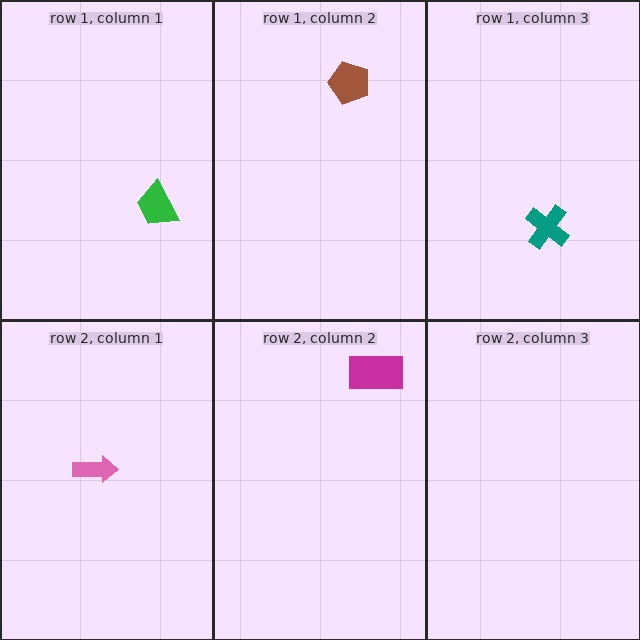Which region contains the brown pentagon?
The row 1, column 2 region.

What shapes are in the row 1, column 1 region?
The green trapezoid.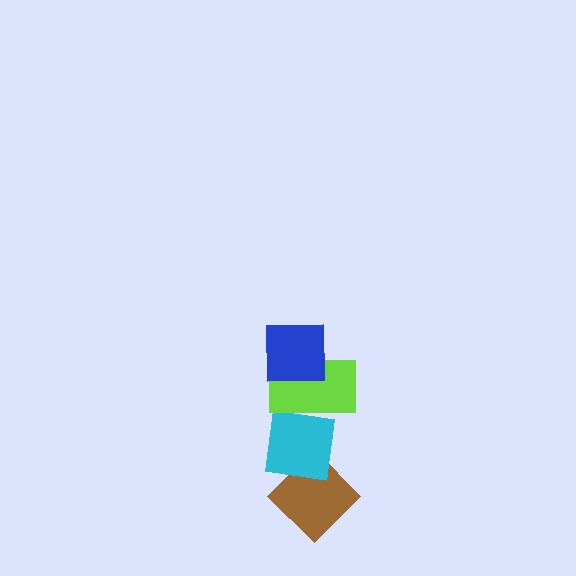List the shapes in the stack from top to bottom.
From top to bottom: the blue square, the lime rectangle, the cyan square, the brown diamond.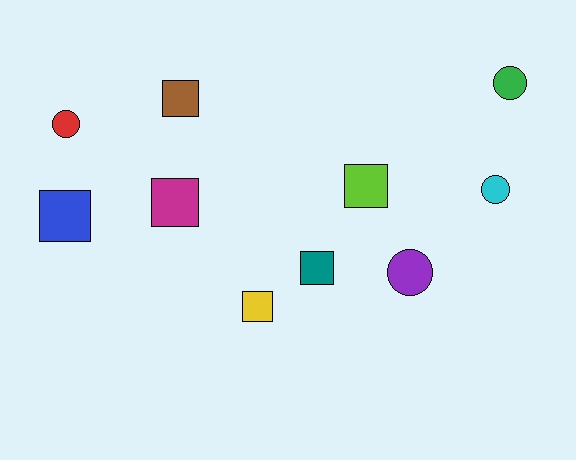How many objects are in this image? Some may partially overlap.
There are 10 objects.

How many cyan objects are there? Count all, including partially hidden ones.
There is 1 cyan object.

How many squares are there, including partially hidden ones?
There are 6 squares.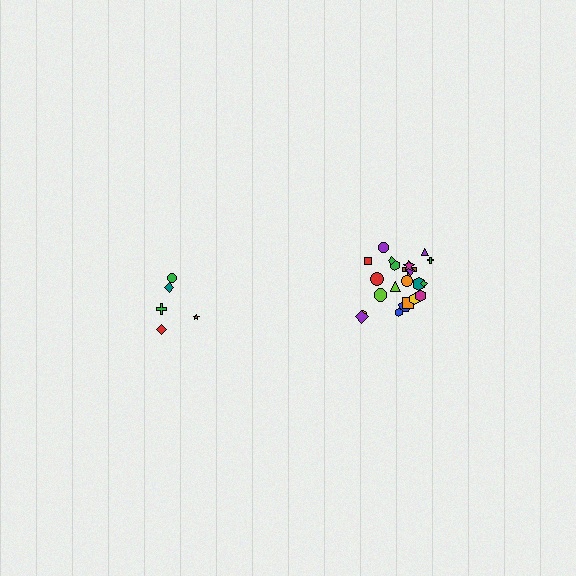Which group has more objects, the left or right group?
The right group.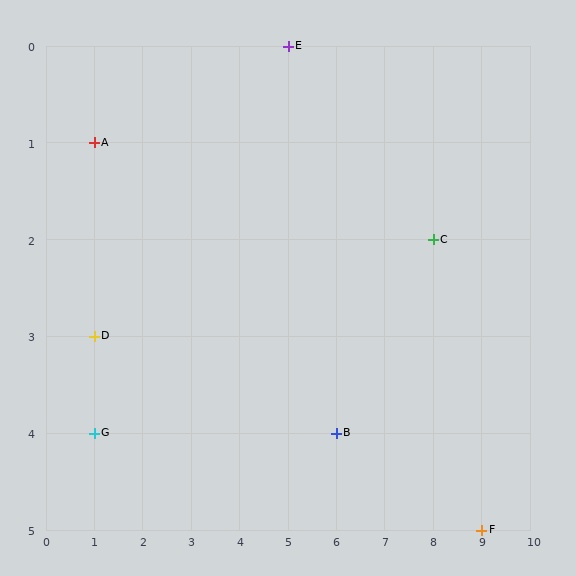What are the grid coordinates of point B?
Point B is at grid coordinates (6, 4).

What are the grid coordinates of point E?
Point E is at grid coordinates (5, 0).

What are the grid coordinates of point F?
Point F is at grid coordinates (9, 5).